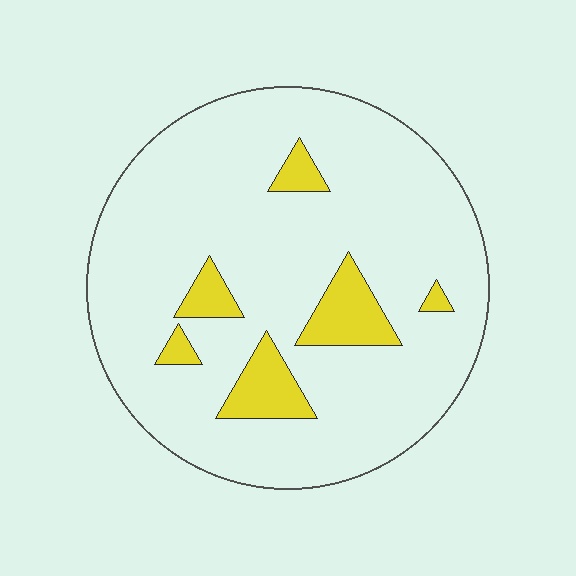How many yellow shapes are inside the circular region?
6.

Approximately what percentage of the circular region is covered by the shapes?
Approximately 10%.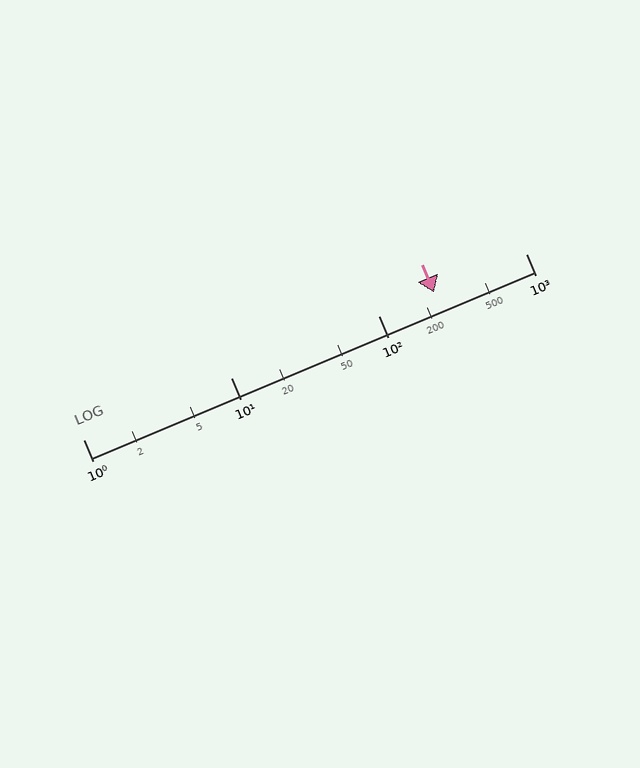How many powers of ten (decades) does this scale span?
The scale spans 3 decades, from 1 to 1000.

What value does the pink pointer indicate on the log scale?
The pointer indicates approximately 240.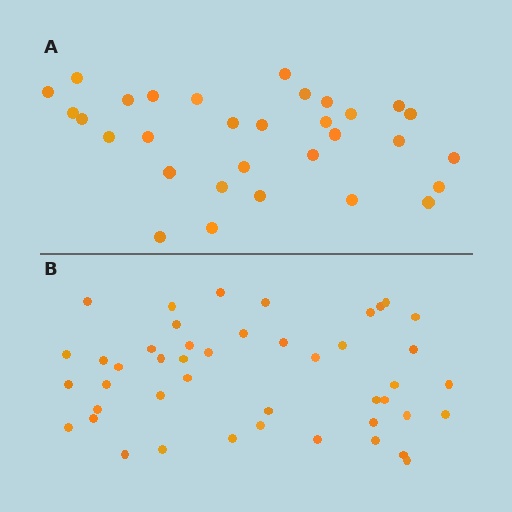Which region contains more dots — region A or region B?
Region B (the bottom region) has more dots.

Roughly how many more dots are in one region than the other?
Region B has approximately 15 more dots than region A.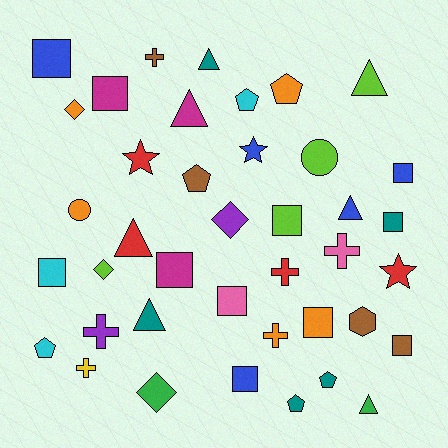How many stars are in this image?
There are 3 stars.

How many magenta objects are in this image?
There are 3 magenta objects.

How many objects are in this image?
There are 40 objects.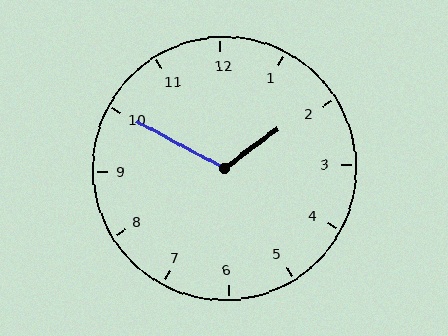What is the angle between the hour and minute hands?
Approximately 115 degrees.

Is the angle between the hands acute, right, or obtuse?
It is obtuse.